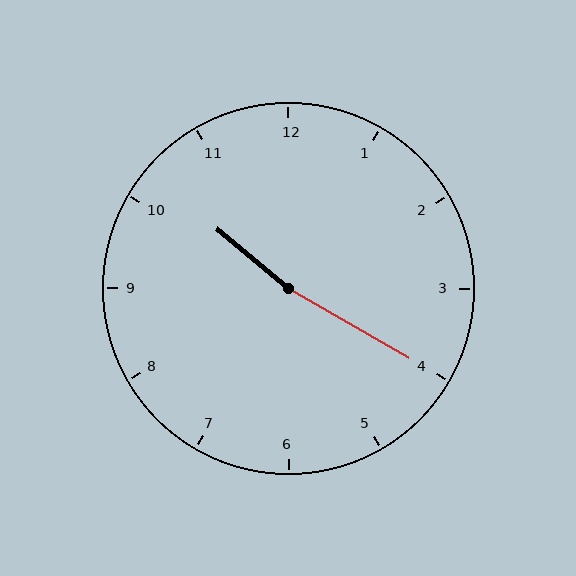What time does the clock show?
10:20.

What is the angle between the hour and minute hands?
Approximately 170 degrees.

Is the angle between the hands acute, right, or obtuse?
It is obtuse.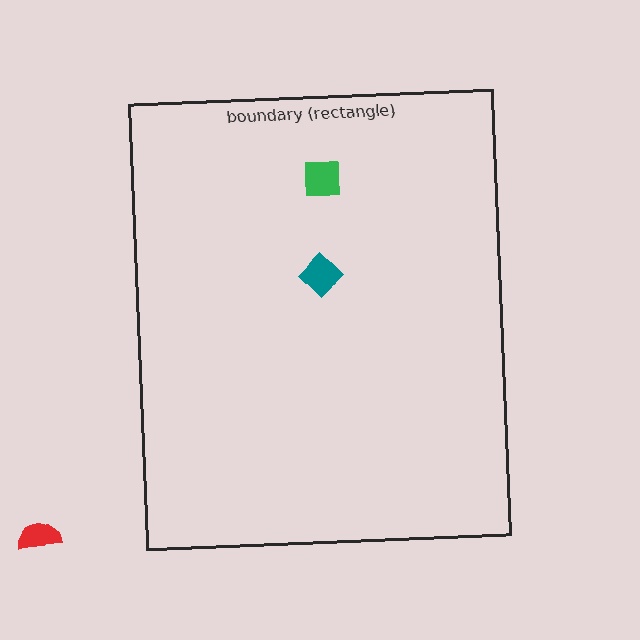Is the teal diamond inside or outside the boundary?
Inside.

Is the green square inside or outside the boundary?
Inside.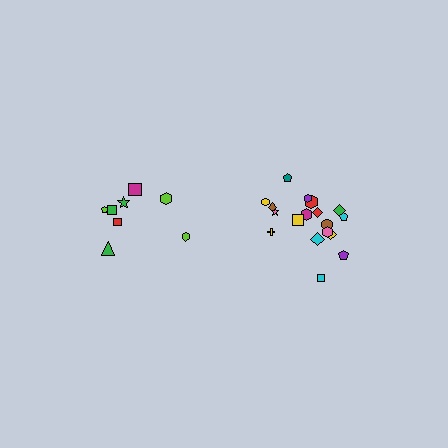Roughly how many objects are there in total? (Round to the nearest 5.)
Roughly 25 objects in total.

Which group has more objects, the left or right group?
The right group.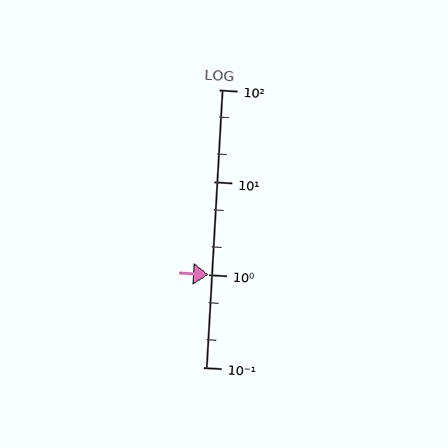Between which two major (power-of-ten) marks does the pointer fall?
The pointer is between 1 and 10.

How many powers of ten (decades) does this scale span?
The scale spans 3 decades, from 0.1 to 100.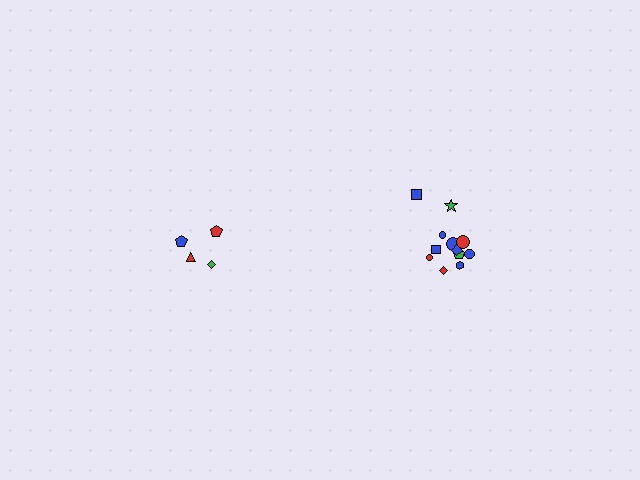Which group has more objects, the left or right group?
The right group.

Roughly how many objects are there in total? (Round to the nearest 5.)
Roughly 15 objects in total.